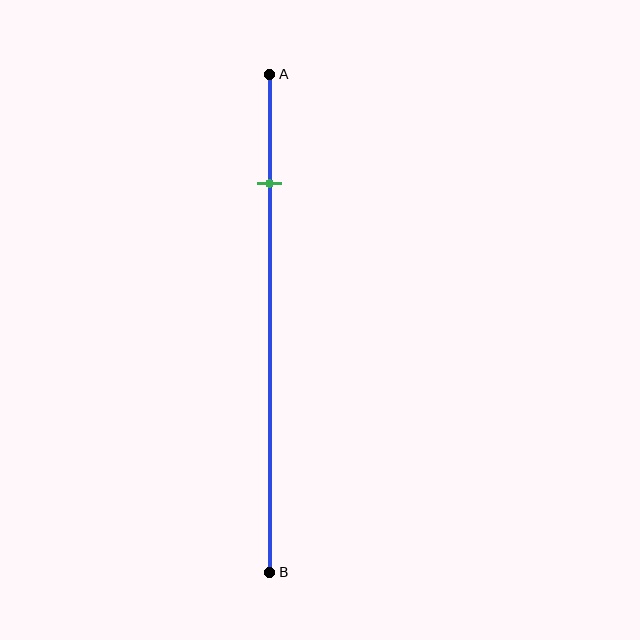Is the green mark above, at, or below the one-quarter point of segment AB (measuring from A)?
The green mark is above the one-quarter point of segment AB.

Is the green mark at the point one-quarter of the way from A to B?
No, the mark is at about 20% from A, not at the 25% one-quarter point.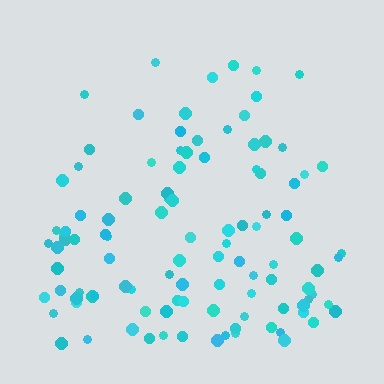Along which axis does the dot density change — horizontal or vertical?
Vertical.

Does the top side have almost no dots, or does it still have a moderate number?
Still a moderate number, just noticeably fewer than the bottom.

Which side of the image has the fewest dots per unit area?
The top.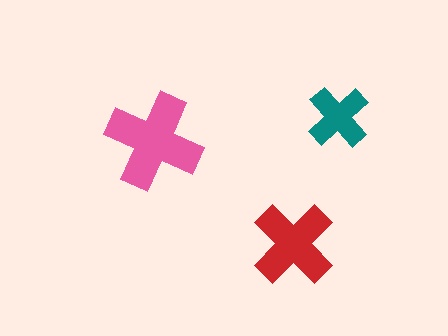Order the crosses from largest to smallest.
the pink one, the red one, the teal one.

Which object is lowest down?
The red cross is bottommost.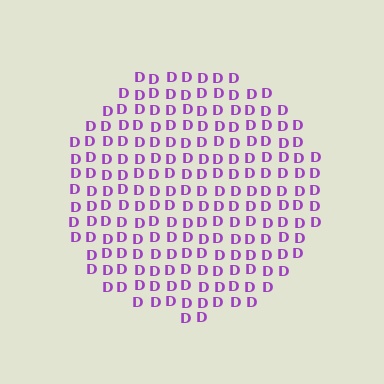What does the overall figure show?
The overall figure shows a circle.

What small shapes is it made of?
It is made of small letter D's.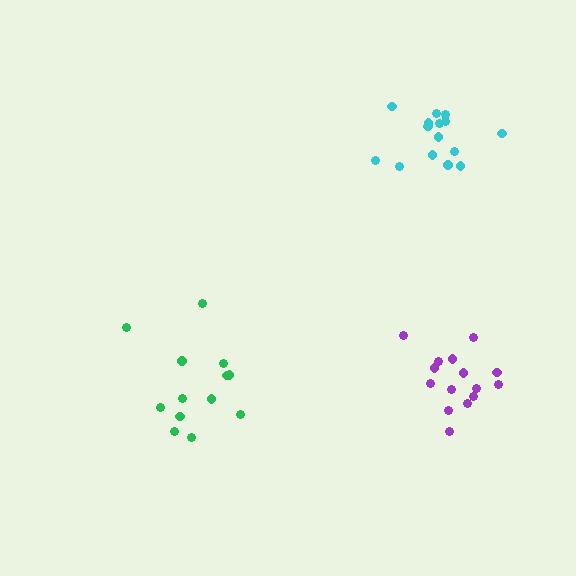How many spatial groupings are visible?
There are 3 spatial groupings.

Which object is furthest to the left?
The green cluster is leftmost.